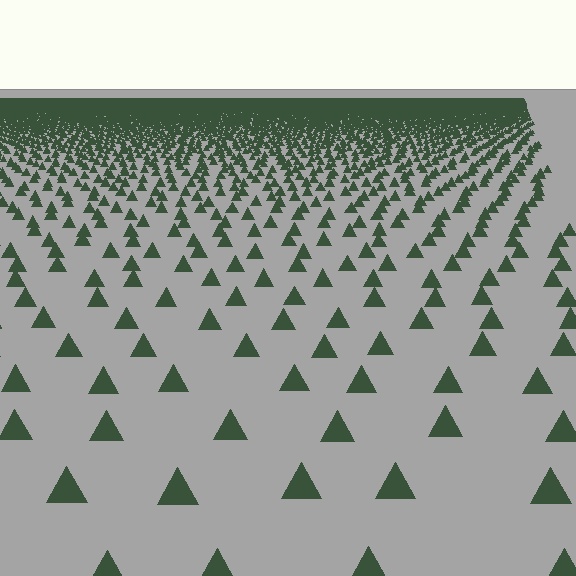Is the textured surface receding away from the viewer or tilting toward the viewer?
The surface is receding away from the viewer. Texture elements get smaller and denser toward the top.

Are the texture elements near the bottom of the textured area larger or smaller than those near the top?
Larger. Near the bottom, elements are closer to the viewer and appear at a bigger on-screen size.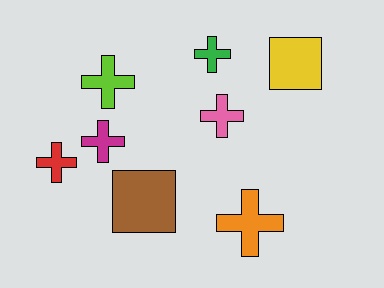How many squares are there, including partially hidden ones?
There are 2 squares.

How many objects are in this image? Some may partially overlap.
There are 8 objects.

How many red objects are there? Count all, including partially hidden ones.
There is 1 red object.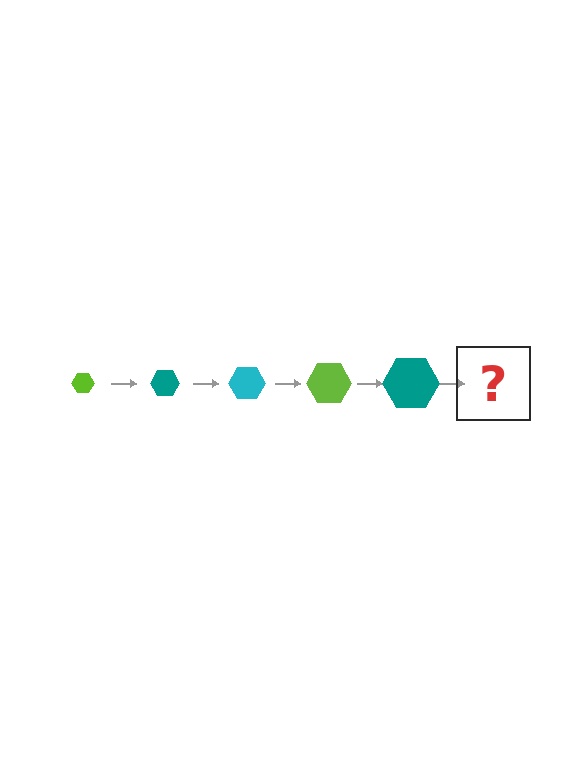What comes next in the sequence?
The next element should be a cyan hexagon, larger than the previous one.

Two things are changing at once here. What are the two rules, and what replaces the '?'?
The two rules are that the hexagon grows larger each step and the color cycles through lime, teal, and cyan. The '?' should be a cyan hexagon, larger than the previous one.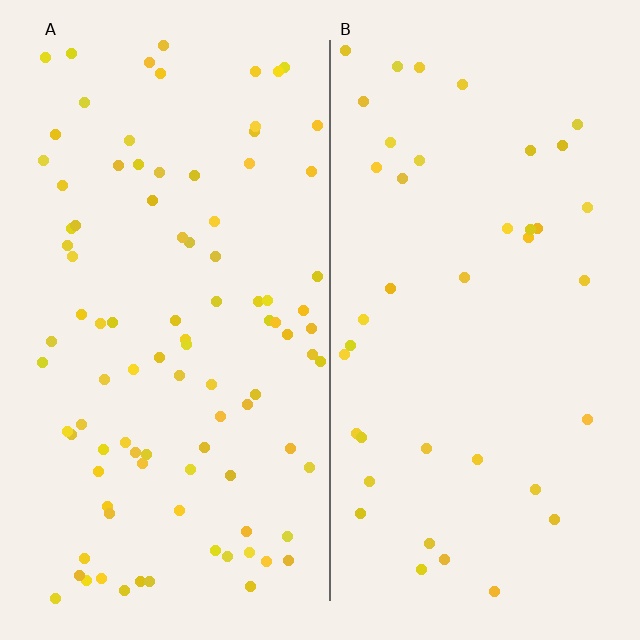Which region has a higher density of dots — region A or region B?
A (the left).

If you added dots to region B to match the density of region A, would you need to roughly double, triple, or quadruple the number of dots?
Approximately double.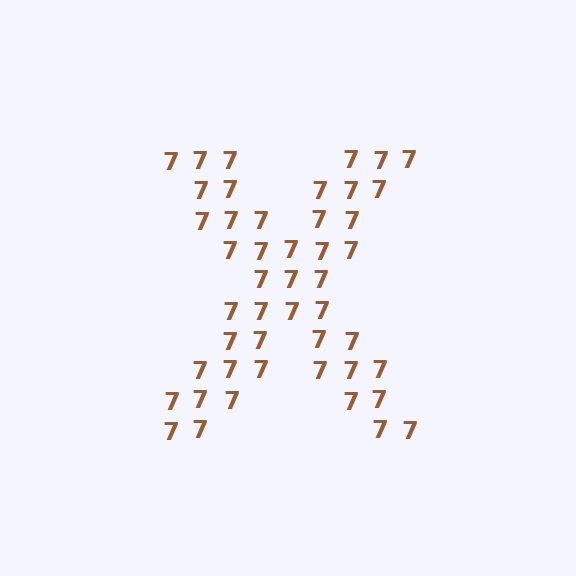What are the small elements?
The small elements are digit 7's.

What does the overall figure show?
The overall figure shows the letter X.